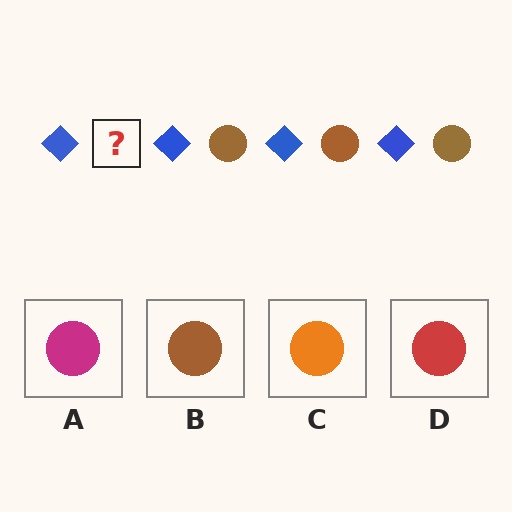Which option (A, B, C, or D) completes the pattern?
B.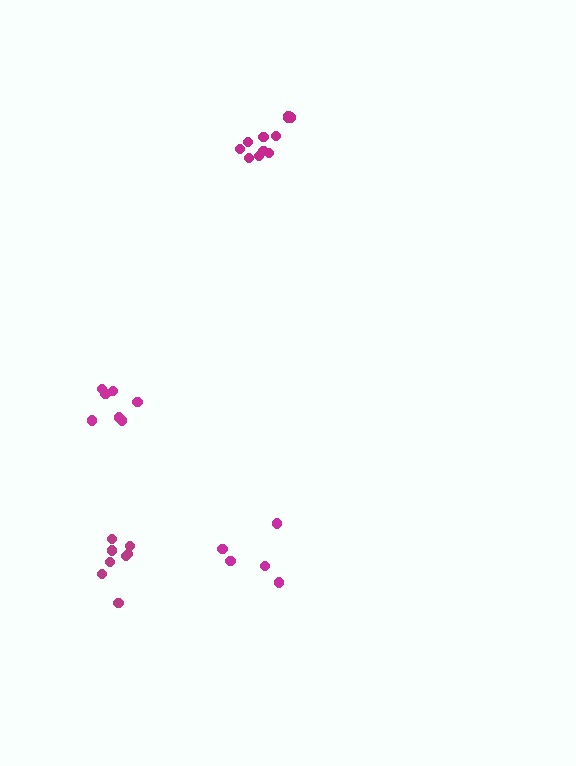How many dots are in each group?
Group 1: 8 dots, Group 2: 5 dots, Group 3: 7 dots, Group 4: 11 dots (31 total).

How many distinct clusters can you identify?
There are 4 distinct clusters.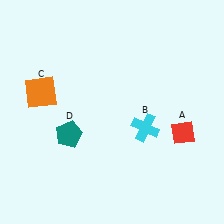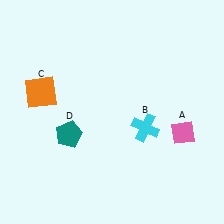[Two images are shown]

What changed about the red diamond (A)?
In Image 1, A is red. In Image 2, it changed to pink.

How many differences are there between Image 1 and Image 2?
There is 1 difference between the two images.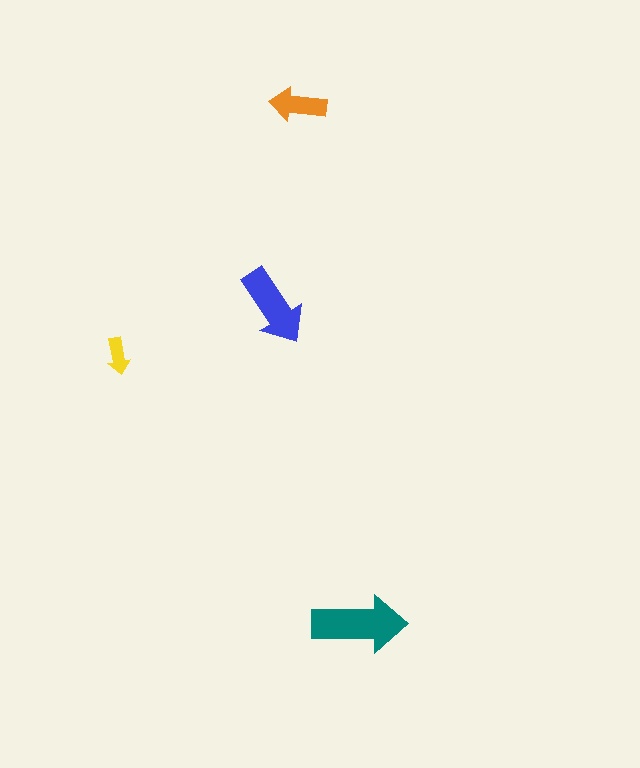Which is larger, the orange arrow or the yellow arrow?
The orange one.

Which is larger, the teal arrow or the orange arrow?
The teal one.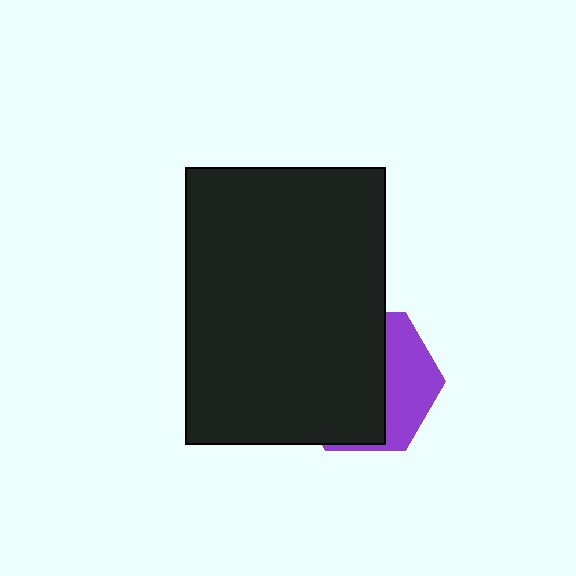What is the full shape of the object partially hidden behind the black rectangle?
The partially hidden object is a purple hexagon.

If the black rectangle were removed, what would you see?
You would see the complete purple hexagon.